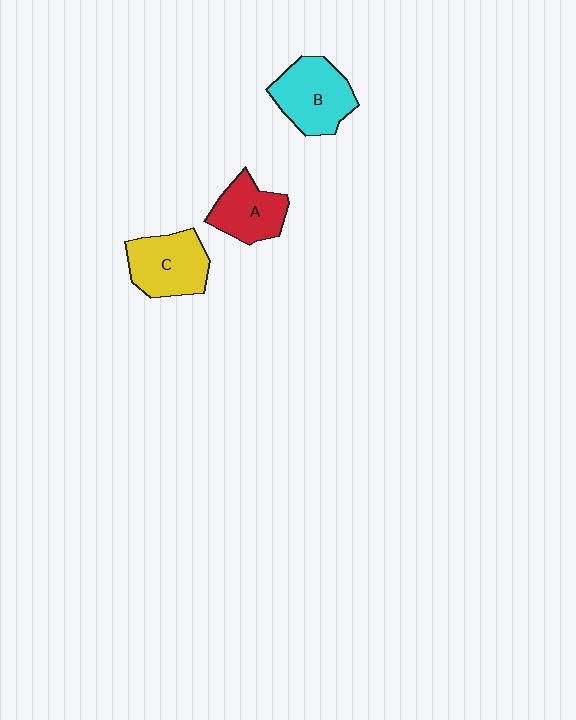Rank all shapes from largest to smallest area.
From largest to smallest: B (cyan), C (yellow), A (red).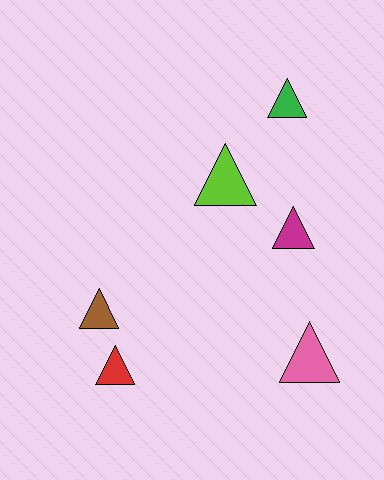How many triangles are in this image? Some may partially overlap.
There are 6 triangles.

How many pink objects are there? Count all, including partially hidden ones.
There is 1 pink object.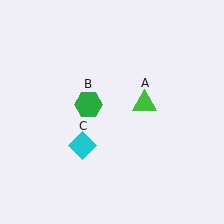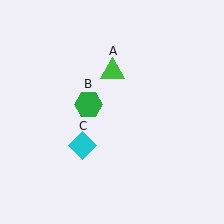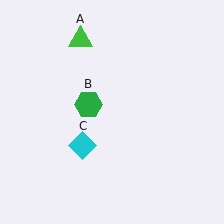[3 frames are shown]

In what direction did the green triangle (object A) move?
The green triangle (object A) moved up and to the left.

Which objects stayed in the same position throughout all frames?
Green hexagon (object B) and cyan diamond (object C) remained stationary.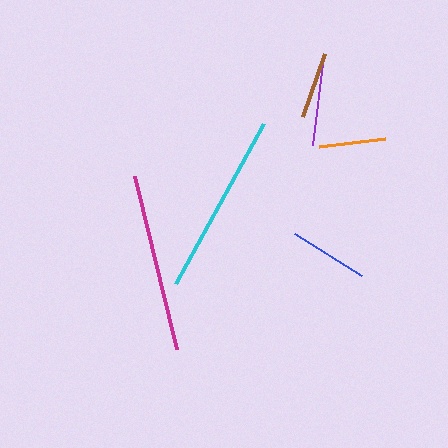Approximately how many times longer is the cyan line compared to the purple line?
The cyan line is approximately 2.0 times the length of the purple line.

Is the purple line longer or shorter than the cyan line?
The cyan line is longer than the purple line.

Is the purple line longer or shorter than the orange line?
The purple line is longer than the orange line.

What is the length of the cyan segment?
The cyan segment is approximately 182 pixels long.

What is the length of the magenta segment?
The magenta segment is approximately 178 pixels long.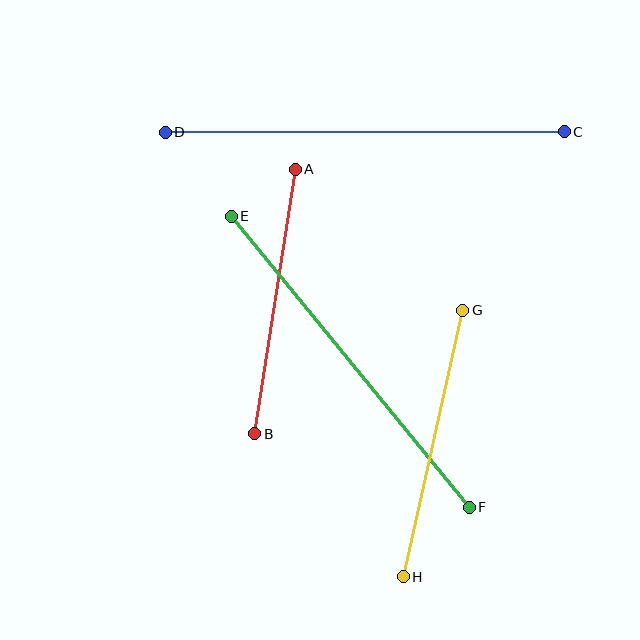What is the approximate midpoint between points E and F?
The midpoint is at approximately (350, 362) pixels.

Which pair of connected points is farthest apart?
Points C and D are farthest apart.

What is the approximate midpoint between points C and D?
The midpoint is at approximately (365, 132) pixels.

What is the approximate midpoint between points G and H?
The midpoint is at approximately (433, 443) pixels.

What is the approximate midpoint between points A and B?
The midpoint is at approximately (275, 302) pixels.